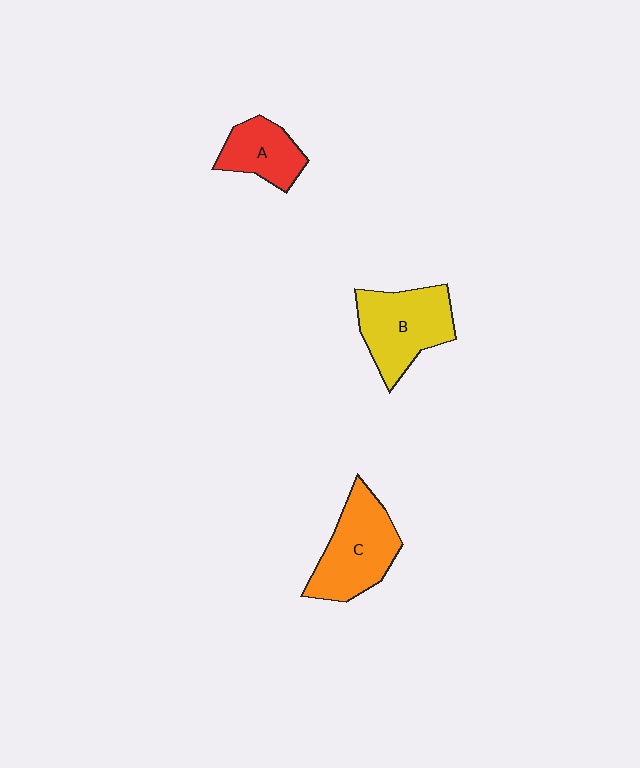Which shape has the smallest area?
Shape A (red).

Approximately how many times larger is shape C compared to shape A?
Approximately 1.6 times.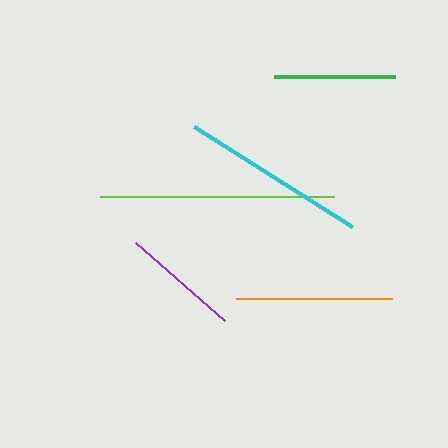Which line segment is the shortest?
The purple line is the shortest at approximately 117 pixels.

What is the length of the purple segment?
The purple segment is approximately 117 pixels long.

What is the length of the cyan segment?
The cyan segment is approximately 187 pixels long.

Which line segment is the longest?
The lime line is the longest at approximately 235 pixels.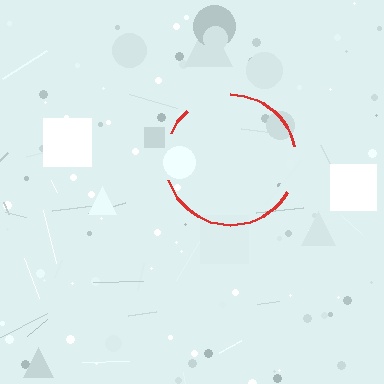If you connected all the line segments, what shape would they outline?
They would outline a circle.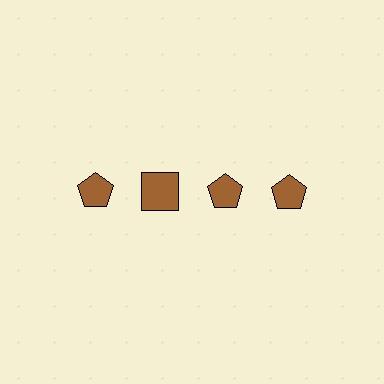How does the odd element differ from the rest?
It has a different shape: square instead of pentagon.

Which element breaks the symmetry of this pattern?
The brown square in the top row, second from left column breaks the symmetry. All other shapes are brown pentagons.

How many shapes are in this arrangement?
There are 4 shapes arranged in a grid pattern.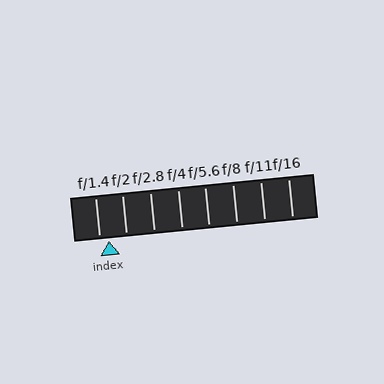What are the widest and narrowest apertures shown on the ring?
The widest aperture shown is f/1.4 and the narrowest is f/16.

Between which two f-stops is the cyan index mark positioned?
The index mark is between f/1.4 and f/2.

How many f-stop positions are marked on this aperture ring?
There are 8 f-stop positions marked.